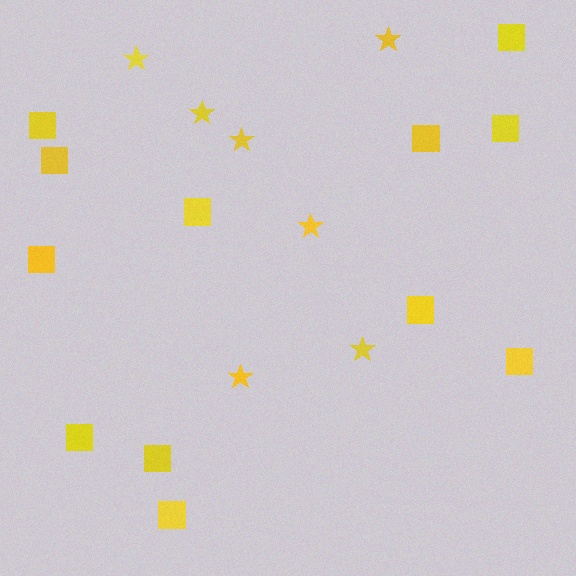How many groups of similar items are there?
There are 2 groups: one group of squares (12) and one group of stars (7).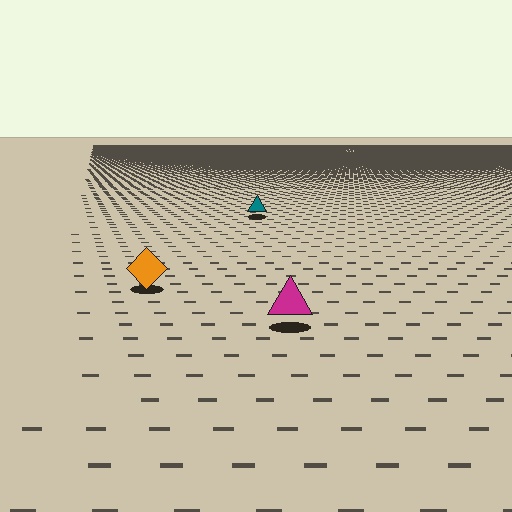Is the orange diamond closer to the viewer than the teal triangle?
Yes. The orange diamond is closer — you can tell from the texture gradient: the ground texture is coarser near it.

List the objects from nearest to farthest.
From nearest to farthest: the magenta triangle, the orange diamond, the teal triangle.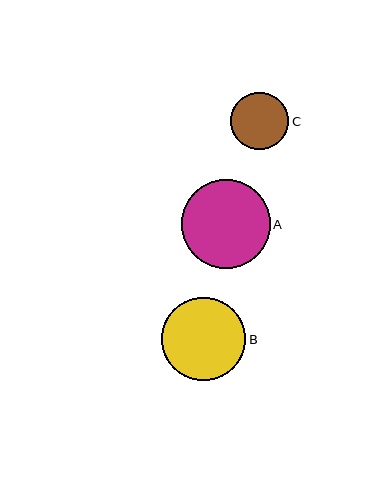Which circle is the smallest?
Circle C is the smallest with a size of approximately 58 pixels.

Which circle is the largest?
Circle A is the largest with a size of approximately 89 pixels.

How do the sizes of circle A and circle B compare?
Circle A and circle B are approximately the same size.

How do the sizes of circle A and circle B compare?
Circle A and circle B are approximately the same size.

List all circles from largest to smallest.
From largest to smallest: A, B, C.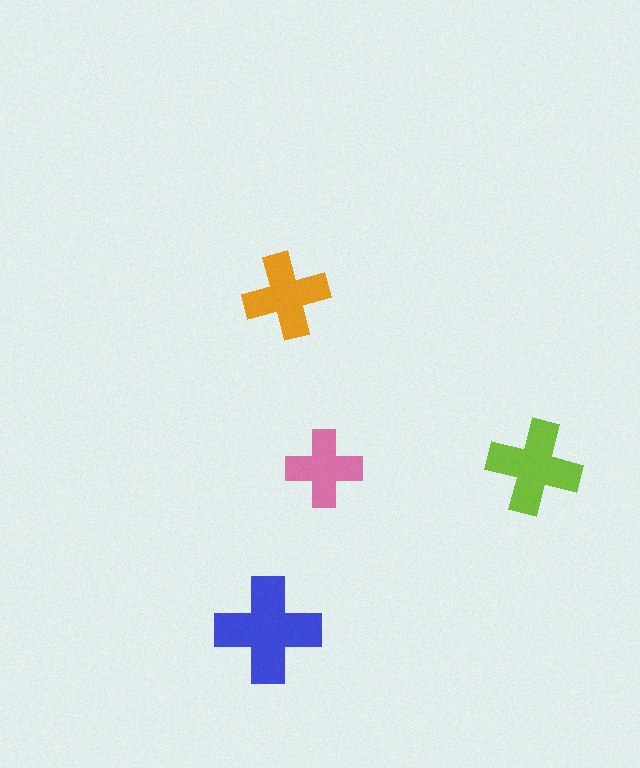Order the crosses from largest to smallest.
the blue one, the lime one, the orange one, the pink one.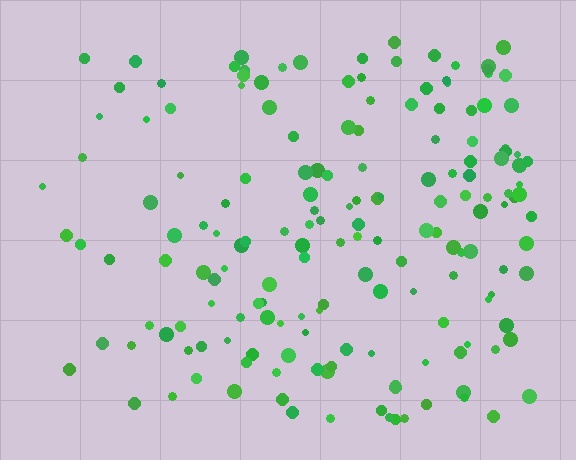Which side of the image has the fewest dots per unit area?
The left.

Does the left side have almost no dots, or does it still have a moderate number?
Still a moderate number, just noticeably fewer than the right.